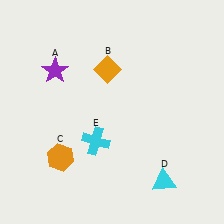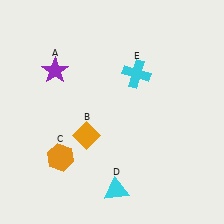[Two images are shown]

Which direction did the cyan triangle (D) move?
The cyan triangle (D) moved left.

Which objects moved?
The objects that moved are: the orange diamond (B), the cyan triangle (D), the cyan cross (E).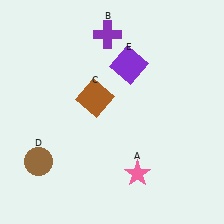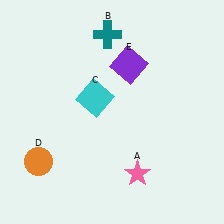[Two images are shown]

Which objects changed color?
B changed from purple to teal. C changed from brown to cyan. D changed from brown to orange.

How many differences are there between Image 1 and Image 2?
There are 3 differences between the two images.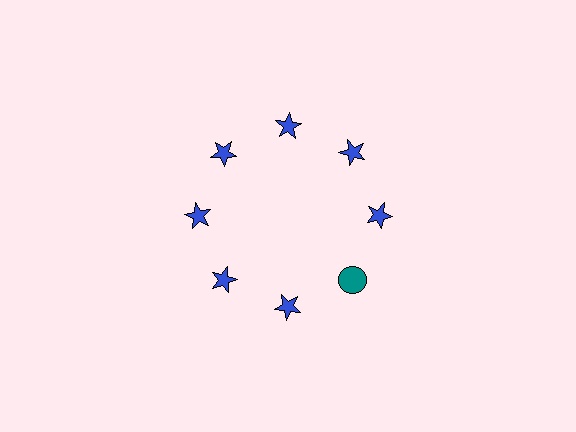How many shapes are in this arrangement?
There are 8 shapes arranged in a ring pattern.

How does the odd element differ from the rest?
It differs in both color (teal instead of blue) and shape (circle instead of star).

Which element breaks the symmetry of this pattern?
The teal circle at roughly the 4 o'clock position breaks the symmetry. All other shapes are blue stars.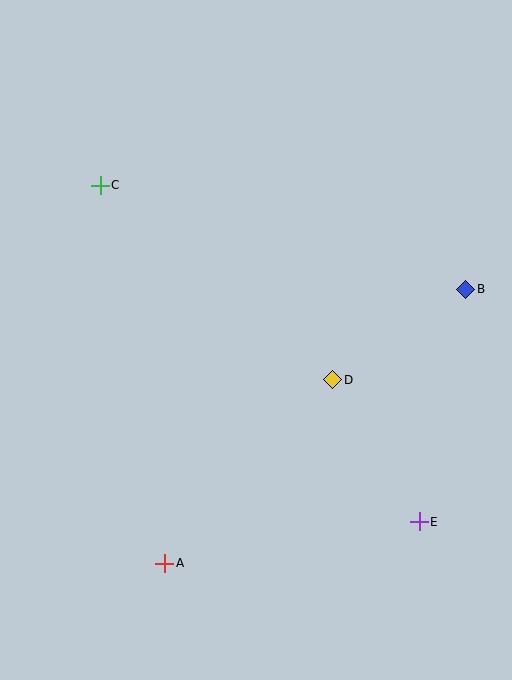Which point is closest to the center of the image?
Point D at (333, 380) is closest to the center.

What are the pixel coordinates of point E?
Point E is at (419, 522).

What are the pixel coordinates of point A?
Point A is at (165, 563).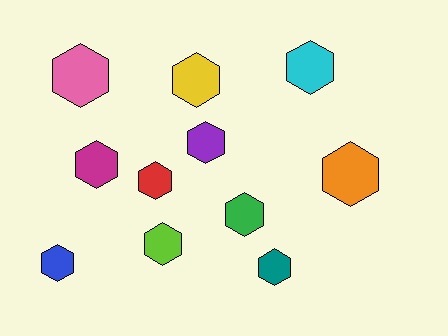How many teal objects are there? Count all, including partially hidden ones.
There is 1 teal object.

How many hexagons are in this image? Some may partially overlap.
There are 11 hexagons.